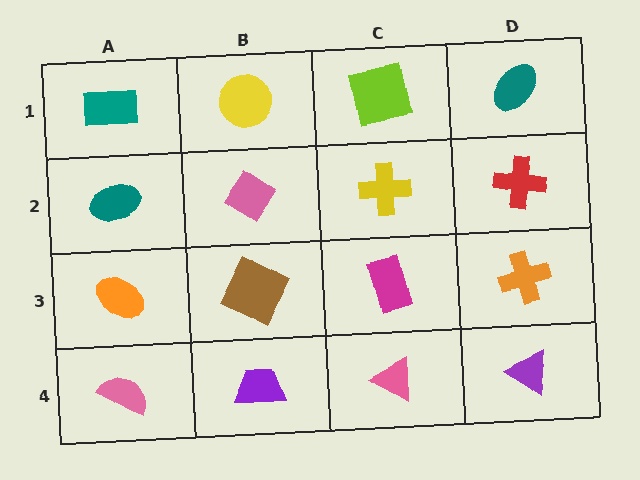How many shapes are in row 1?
4 shapes.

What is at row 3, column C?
A magenta rectangle.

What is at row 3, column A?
An orange ellipse.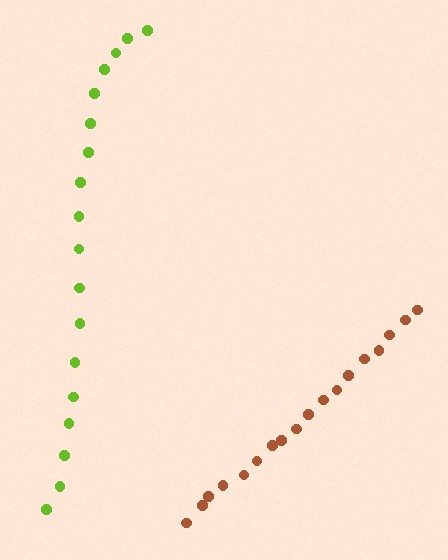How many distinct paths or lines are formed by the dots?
There are 2 distinct paths.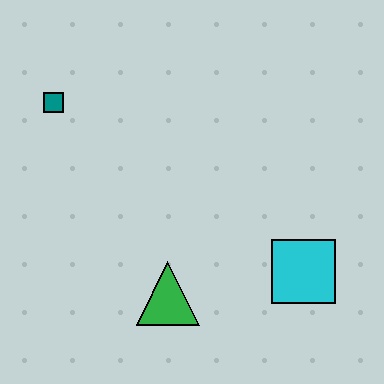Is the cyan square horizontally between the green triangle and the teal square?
No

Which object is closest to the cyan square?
The green triangle is closest to the cyan square.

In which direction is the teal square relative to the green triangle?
The teal square is above the green triangle.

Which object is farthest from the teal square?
The cyan square is farthest from the teal square.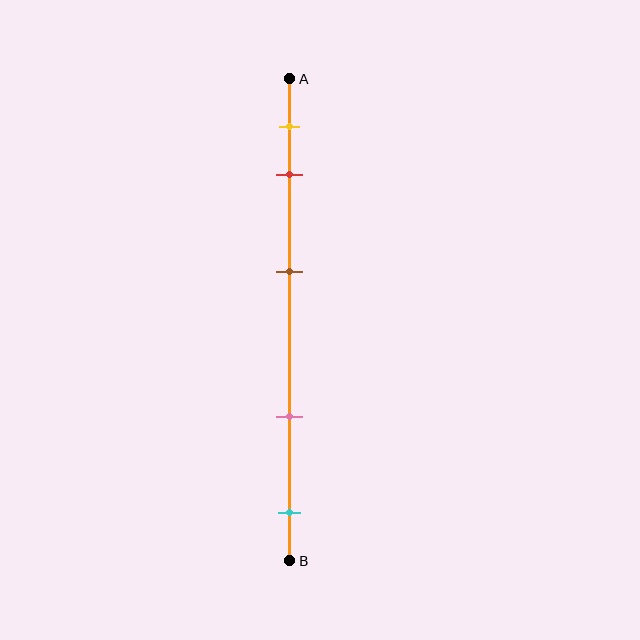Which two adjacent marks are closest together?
The yellow and red marks are the closest adjacent pair.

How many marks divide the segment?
There are 5 marks dividing the segment.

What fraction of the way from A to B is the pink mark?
The pink mark is approximately 70% (0.7) of the way from A to B.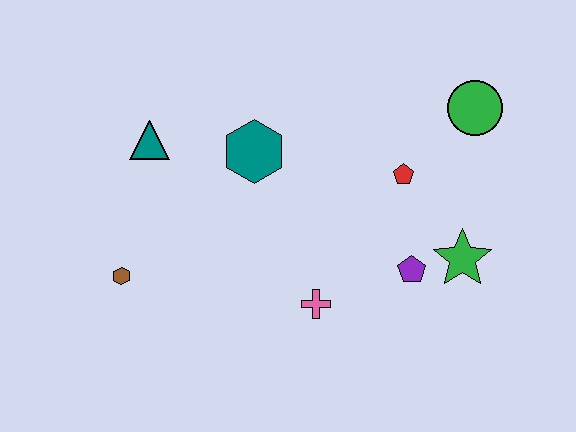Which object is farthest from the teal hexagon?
The green star is farthest from the teal hexagon.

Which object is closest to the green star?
The purple pentagon is closest to the green star.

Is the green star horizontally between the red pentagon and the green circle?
Yes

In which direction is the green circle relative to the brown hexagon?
The green circle is to the right of the brown hexagon.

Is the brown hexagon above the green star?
No